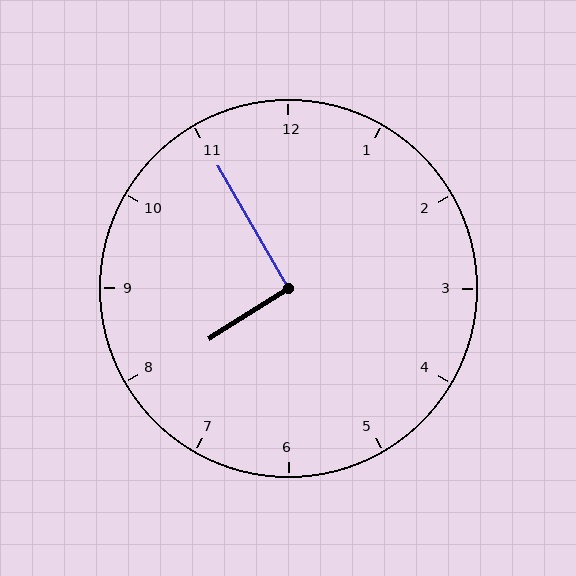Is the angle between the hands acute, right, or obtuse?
It is right.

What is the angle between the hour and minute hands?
Approximately 92 degrees.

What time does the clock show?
7:55.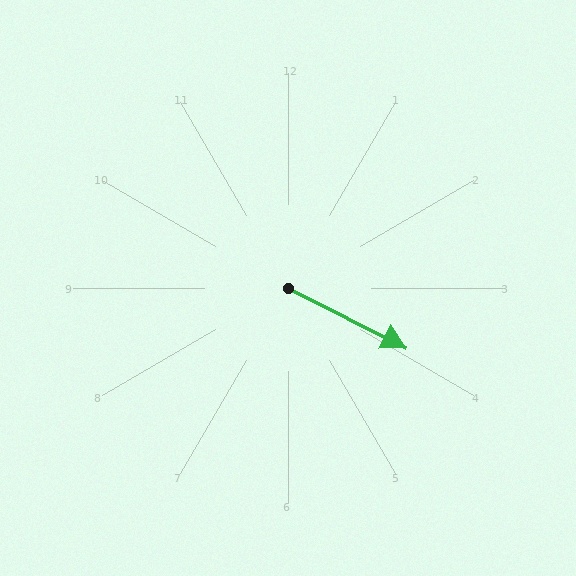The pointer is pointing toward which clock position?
Roughly 4 o'clock.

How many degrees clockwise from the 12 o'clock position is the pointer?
Approximately 117 degrees.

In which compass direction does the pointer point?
Southeast.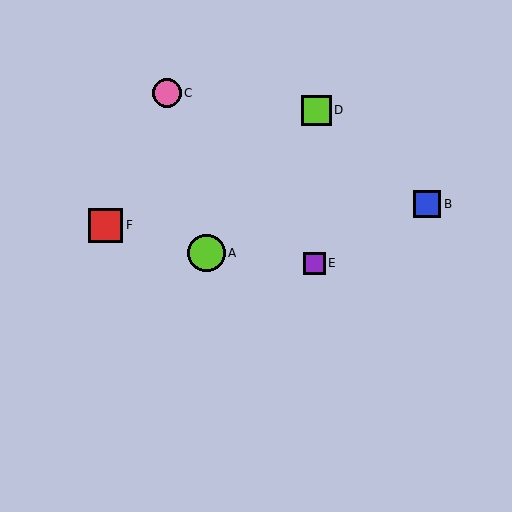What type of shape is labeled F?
Shape F is a red square.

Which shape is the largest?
The lime circle (labeled A) is the largest.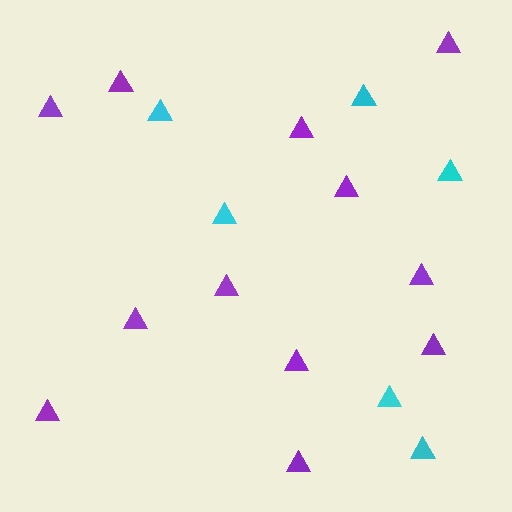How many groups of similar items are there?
There are 2 groups: one group of purple triangles (12) and one group of cyan triangles (6).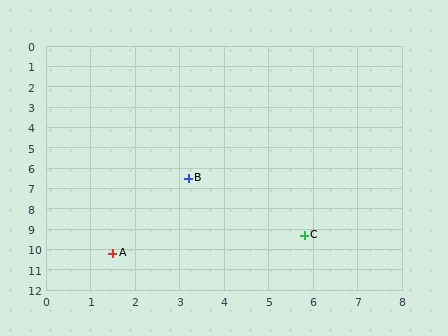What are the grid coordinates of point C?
Point C is at approximately (5.8, 9.3).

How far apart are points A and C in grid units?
Points A and C are about 4.4 grid units apart.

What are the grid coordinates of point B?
Point B is at approximately (3.2, 6.5).